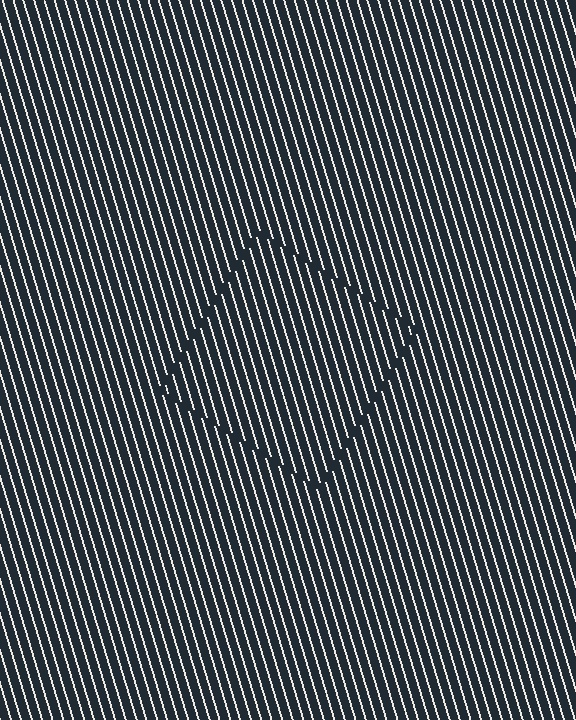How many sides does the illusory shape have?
4 sides — the line-ends trace a square.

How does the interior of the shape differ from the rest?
The interior of the shape contains the same grating, shifted by half a period — the contour is defined by the phase discontinuity where line-ends from the inner and outer gratings abut.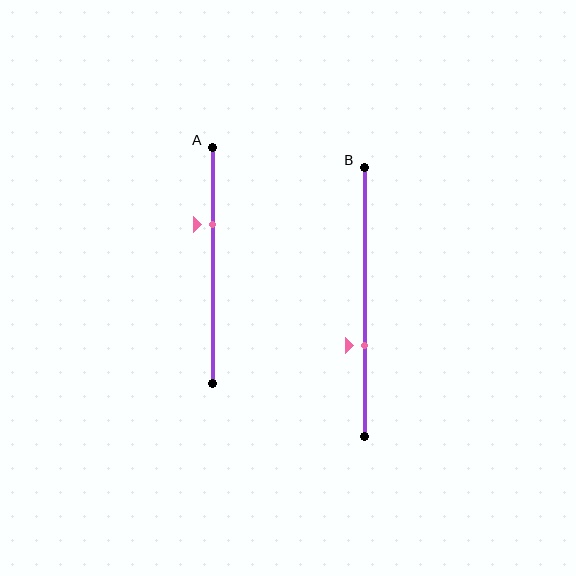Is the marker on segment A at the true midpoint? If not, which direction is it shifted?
No, the marker on segment A is shifted upward by about 17% of the segment length.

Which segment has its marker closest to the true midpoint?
Segment B has its marker closest to the true midpoint.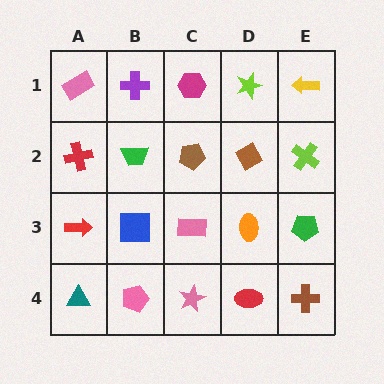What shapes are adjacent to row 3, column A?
A red cross (row 2, column A), a teal triangle (row 4, column A), a blue square (row 3, column B).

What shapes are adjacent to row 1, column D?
A brown diamond (row 2, column D), a magenta hexagon (row 1, column C), a yellow arrow (row 1, column E).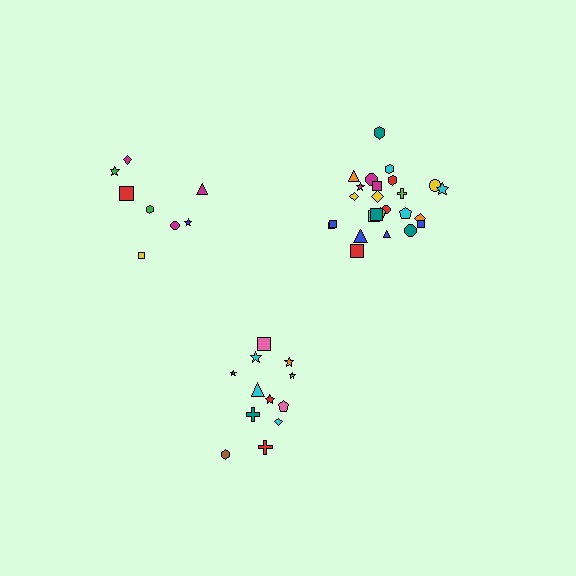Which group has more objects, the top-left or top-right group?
The top-right group.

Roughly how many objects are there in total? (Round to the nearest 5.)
Roughly 45 objects in total.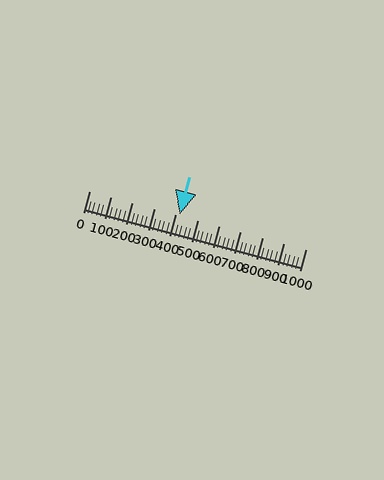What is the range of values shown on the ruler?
The ruler shows values from 0 to 1000.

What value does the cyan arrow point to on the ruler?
The cyan arrow points to approximately 415.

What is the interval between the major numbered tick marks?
The major tick marks are spaced 100 units apart.